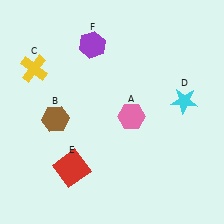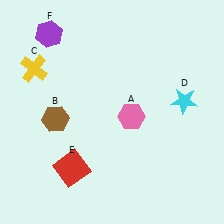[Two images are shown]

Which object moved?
The purple hexagon (F) moved left.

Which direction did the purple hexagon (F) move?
The purple hexagon (F) moved left.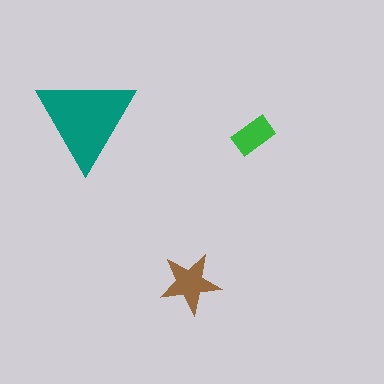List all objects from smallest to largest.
The green rectangle, the brown star, the teal triangle.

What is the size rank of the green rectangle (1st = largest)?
3rd.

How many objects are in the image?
There are 3 objects in the image.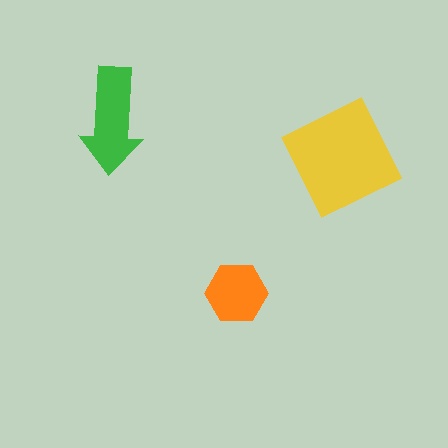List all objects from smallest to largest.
The orange hexagon, the green arrow, the yellow diamond.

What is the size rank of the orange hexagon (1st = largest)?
3rd.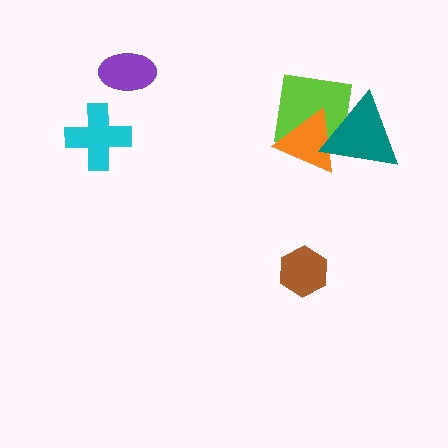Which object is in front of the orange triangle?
The teal triangle is in front of the orange triangle.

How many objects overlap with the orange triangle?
2 objects overlap with the orange triangle.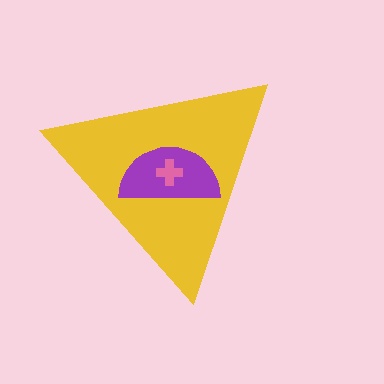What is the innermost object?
The pink cross.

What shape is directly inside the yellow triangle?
The purple semicircle.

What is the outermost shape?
The yellow triangle.